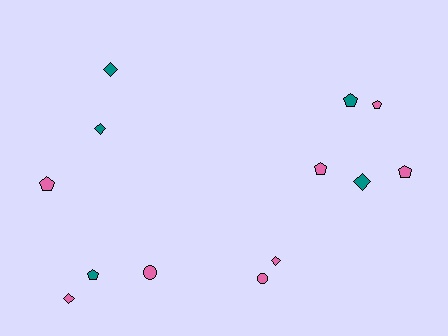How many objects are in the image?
There are 13 objects.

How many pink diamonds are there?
There are 2 pink diamonds.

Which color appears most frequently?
Pink, with 8 objects.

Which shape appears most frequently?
Pentagon, with 6 objects.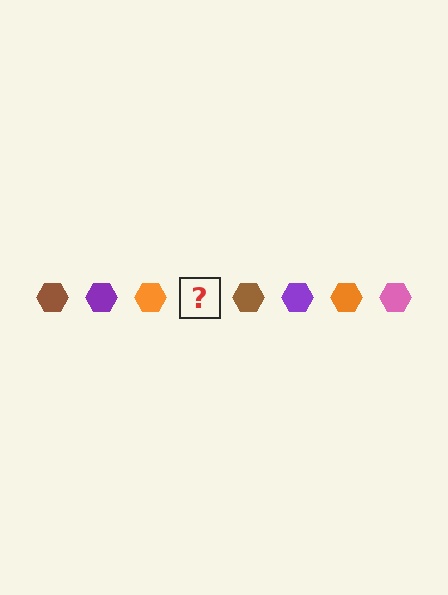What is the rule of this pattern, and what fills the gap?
The rule is that the pattern cycles through brown, purple, orange, pink hexagons. The gap should be filled with a pink hexagon.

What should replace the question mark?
The question mark should be replaced with a pink hexagon.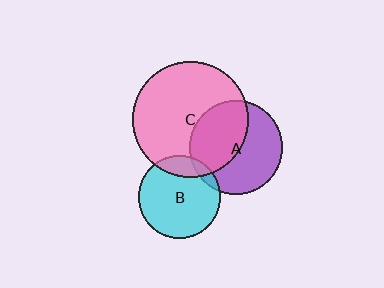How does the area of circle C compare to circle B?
Approximately 2.0 times.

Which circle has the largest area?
Circle C (pink).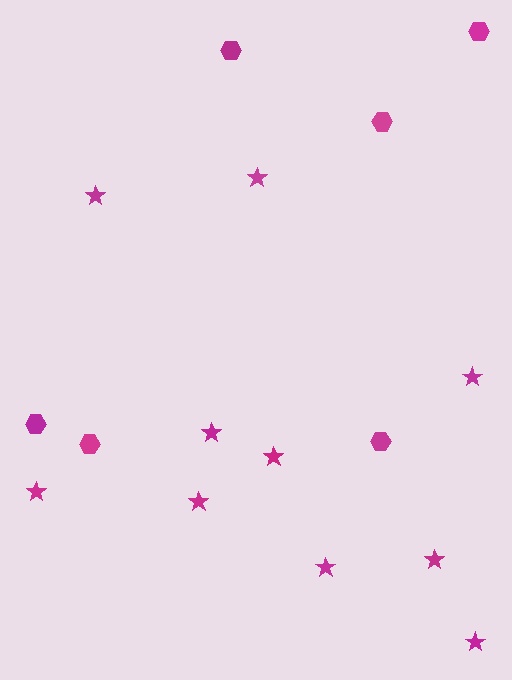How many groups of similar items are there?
There are 2 groups: one group of hexagons (6) and one group of stars (10).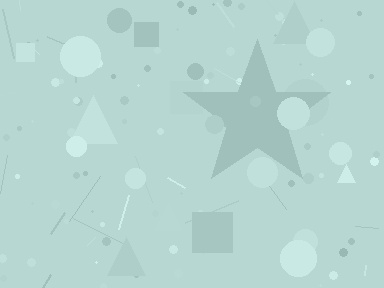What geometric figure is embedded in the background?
A star is embedded in the background.